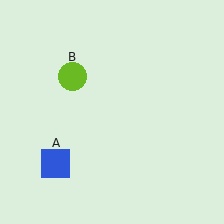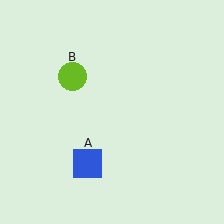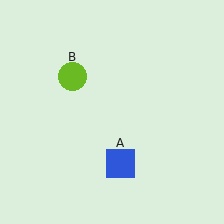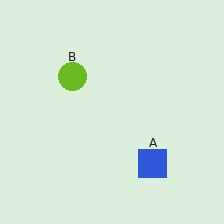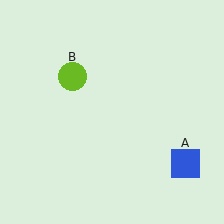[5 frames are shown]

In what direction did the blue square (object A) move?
The blue square (object A) moved right.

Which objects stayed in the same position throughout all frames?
Lime circle (object B) remained stationary.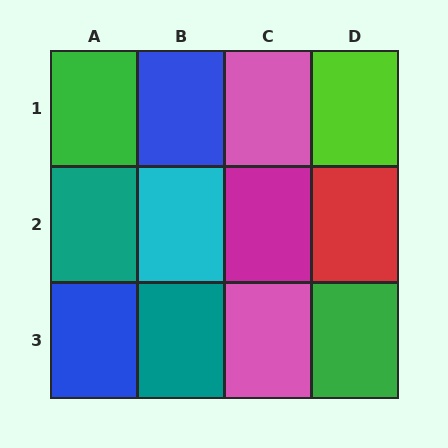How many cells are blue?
2 cells are blue.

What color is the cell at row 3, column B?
Teal.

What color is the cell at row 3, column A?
Blue.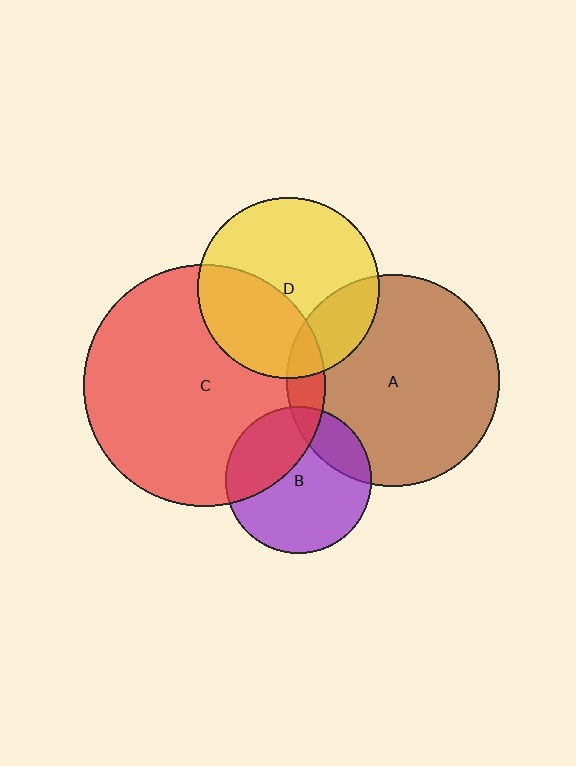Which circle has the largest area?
Circle C (red).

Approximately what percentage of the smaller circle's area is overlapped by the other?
Approximately 20%.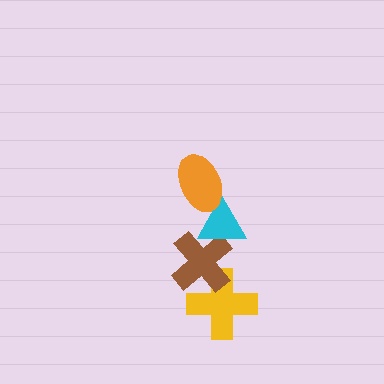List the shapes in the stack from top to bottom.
From top to bottom: the orange ellipse, the cyan triangle, the brown cross, the yellow cross.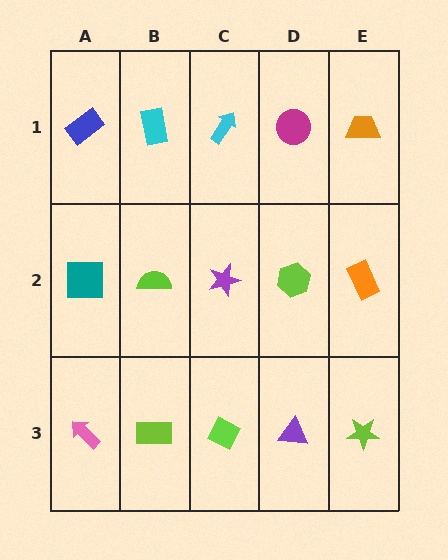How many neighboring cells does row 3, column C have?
3.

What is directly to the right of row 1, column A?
A cyan rectangle.